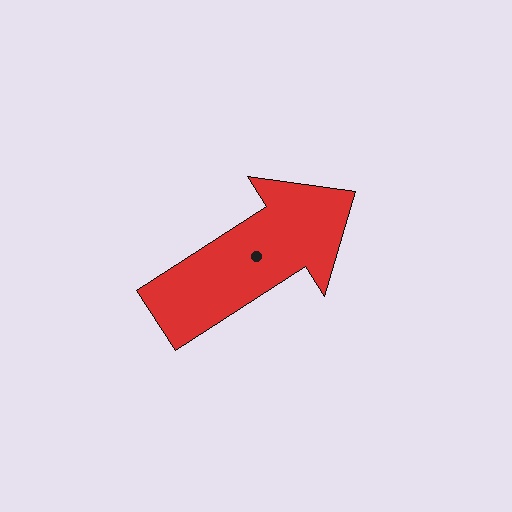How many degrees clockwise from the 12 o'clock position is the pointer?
Approximately 57 degrees.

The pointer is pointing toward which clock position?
Roughly 2 o'clock.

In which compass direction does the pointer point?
Northeast.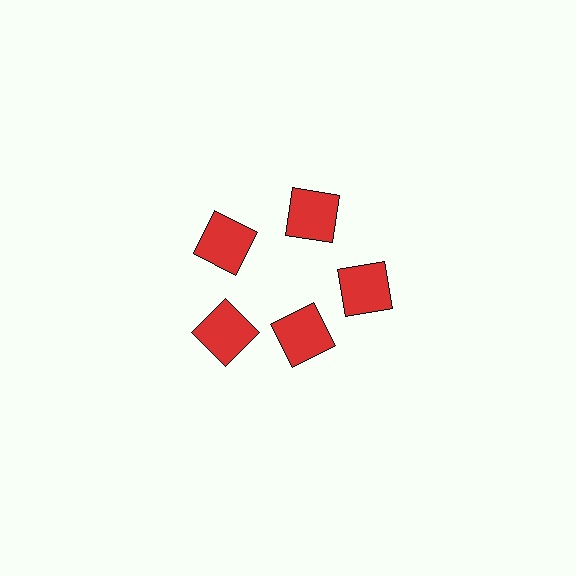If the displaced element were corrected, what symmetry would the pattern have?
It would have 5-fold rotational symmetry — the pattern would map onto itself every 72 degrees.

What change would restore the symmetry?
The symmetry would be restored by moving it outward, back onto the ring so that all 5 squares sit at equal angles and equal distance from the center.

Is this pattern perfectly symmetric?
No. The 5 red squares are arranged in a ring, but one element near the 5 o'clock position is pulled inward toward the center, breaking the 5-fold rotational symmetry.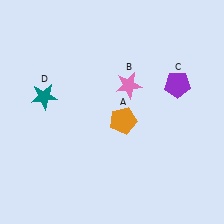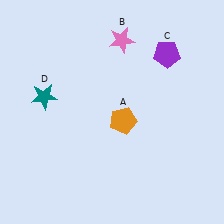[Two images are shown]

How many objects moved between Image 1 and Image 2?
2 objects moved between the two images.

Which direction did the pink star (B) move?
The pink star (B) moved up.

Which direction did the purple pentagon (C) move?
The purple pentagon (C) moved up.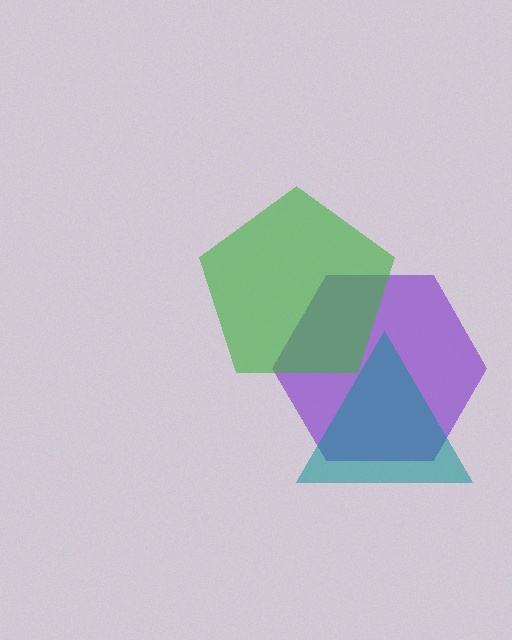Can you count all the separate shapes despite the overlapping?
Yes, there are 3 separate shapes.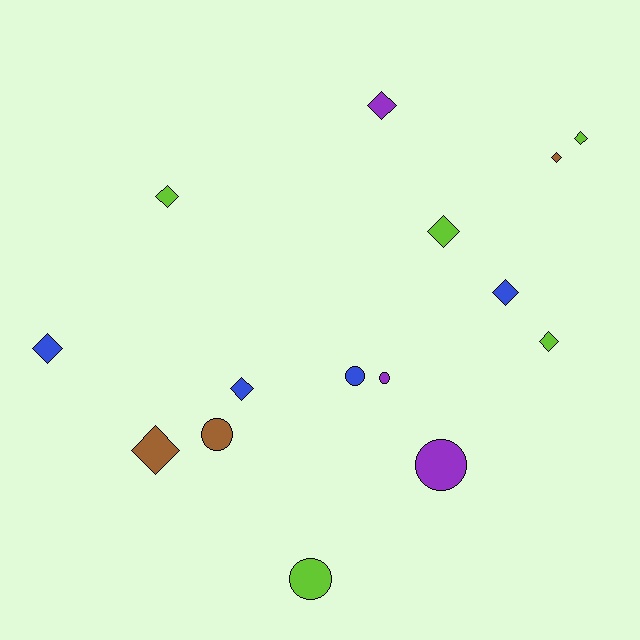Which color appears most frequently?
Lime, with 5 objects.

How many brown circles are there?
There is 1 brown circle.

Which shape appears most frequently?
Diamond, with 10 objects.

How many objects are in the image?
There are 15 objects.